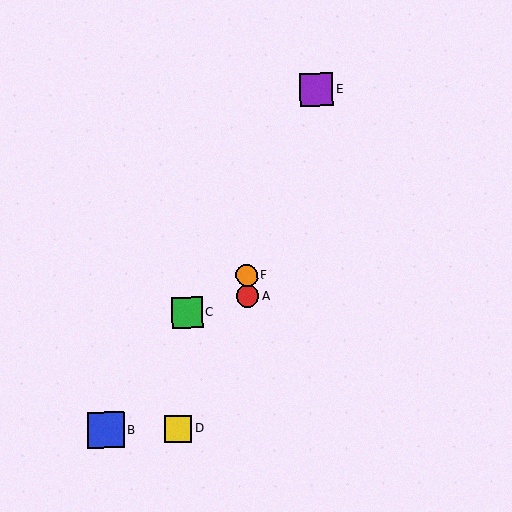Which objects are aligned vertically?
Objects A, F are aligned vertically.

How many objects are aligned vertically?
2 objects (A, F) are aligned vertically.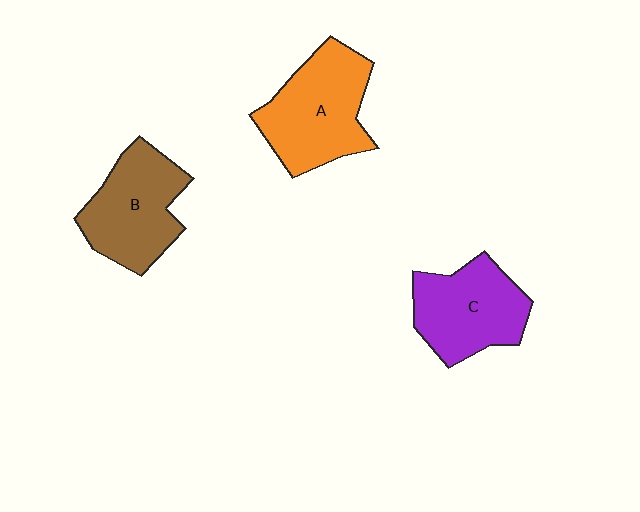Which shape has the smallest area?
Shape C (purple).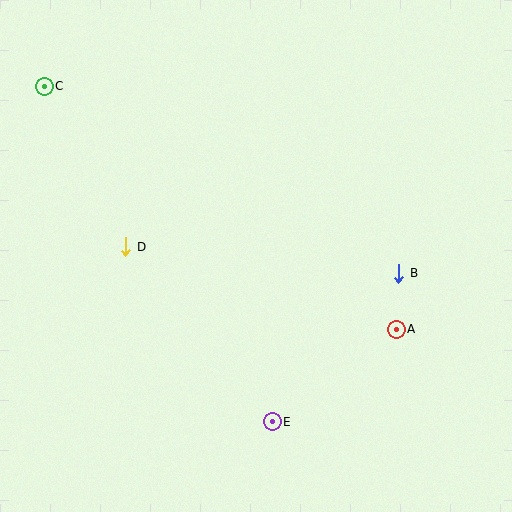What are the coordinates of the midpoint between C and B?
The midpoint between C and B is at (222, 180).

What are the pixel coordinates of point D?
Point D is at (126, 247).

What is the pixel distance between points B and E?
The distance between B and E is 195 pixels.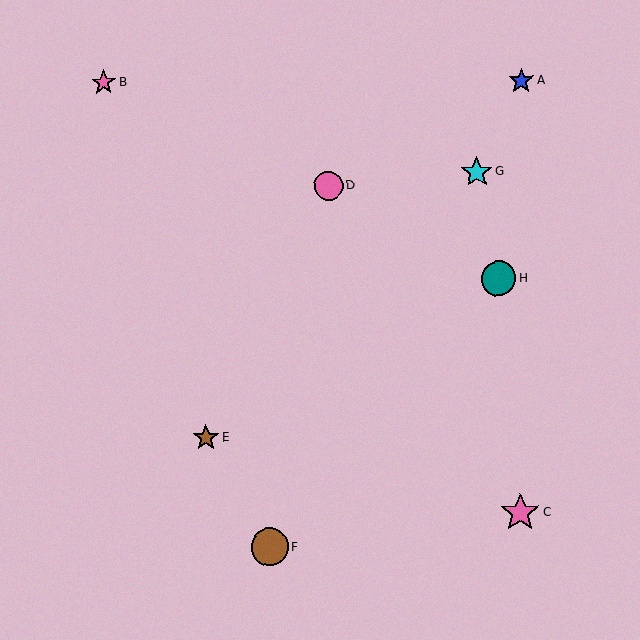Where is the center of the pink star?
The center of the pink star is at (520, 513).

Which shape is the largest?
The pink star (labeled C) is the largest.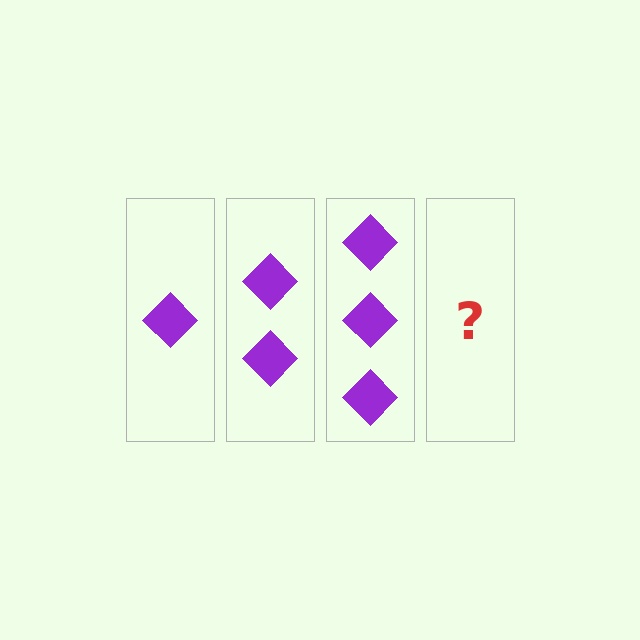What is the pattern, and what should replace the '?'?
The pattern is that each step adds one more diamond. The '?' should be 4 diamonds.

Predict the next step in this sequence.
The next step is 4 diamonds.